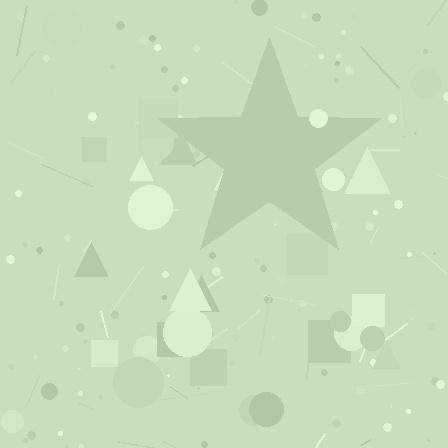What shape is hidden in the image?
A star is hidden in the image.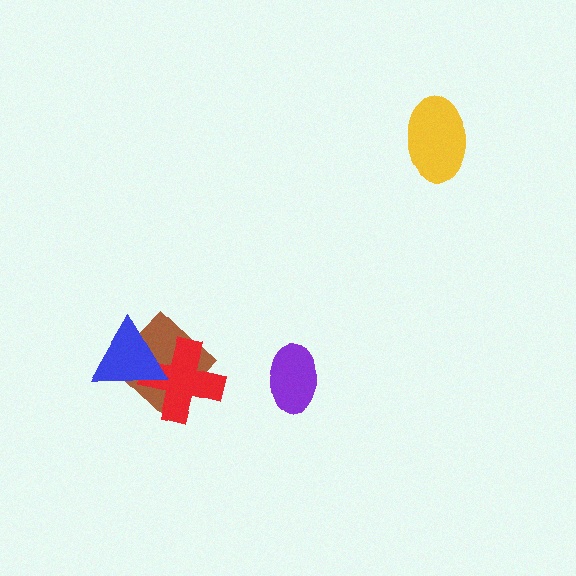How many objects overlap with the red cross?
2 objects overlap with the red cross.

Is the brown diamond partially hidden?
Yes, it is partially covered by another shape.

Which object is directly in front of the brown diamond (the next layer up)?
The red cross is directly in front of the brown diamond.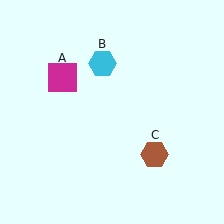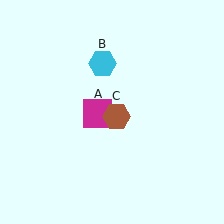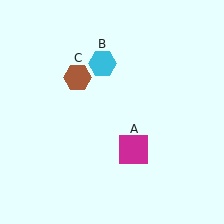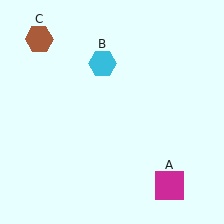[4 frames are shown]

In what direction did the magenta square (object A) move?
The magenta square (object A) moved down and to the right.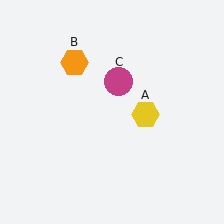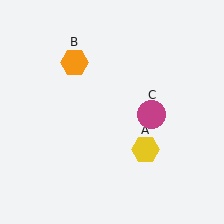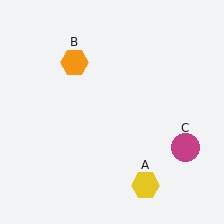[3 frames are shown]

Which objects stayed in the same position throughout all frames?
Orange hexagon (object B) remained stationary.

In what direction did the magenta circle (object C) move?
The magenta circle (object C) moved down and to the right.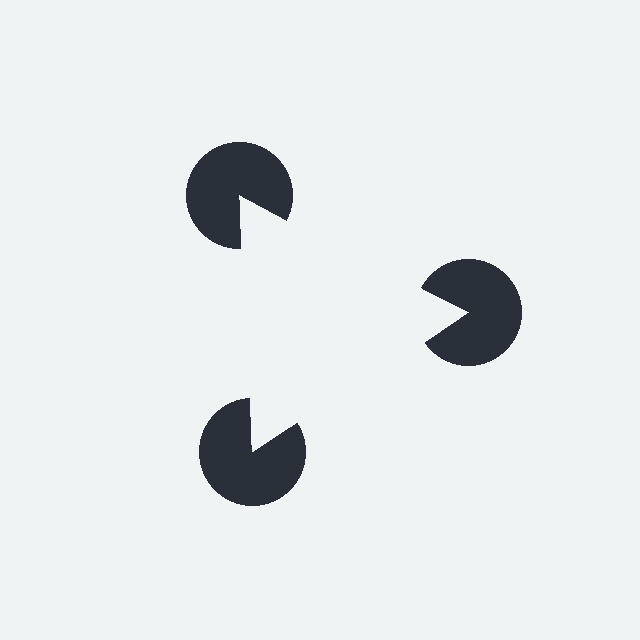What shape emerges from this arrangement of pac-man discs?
An illusory triangle — its edges are inferred from the aligned wedge cuts in the pac-man discs, not physically drawn.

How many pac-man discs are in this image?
There are 3 — one at each vertex of the illusory triangle.